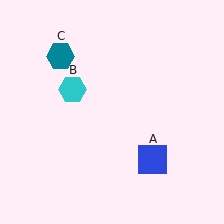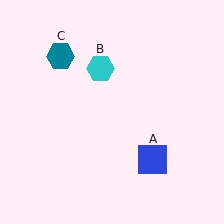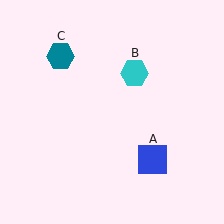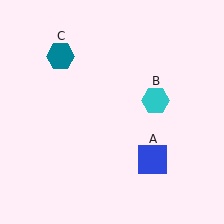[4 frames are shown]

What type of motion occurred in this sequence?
The cyan hexagon (object B) rotated clockwise around the center of the scene.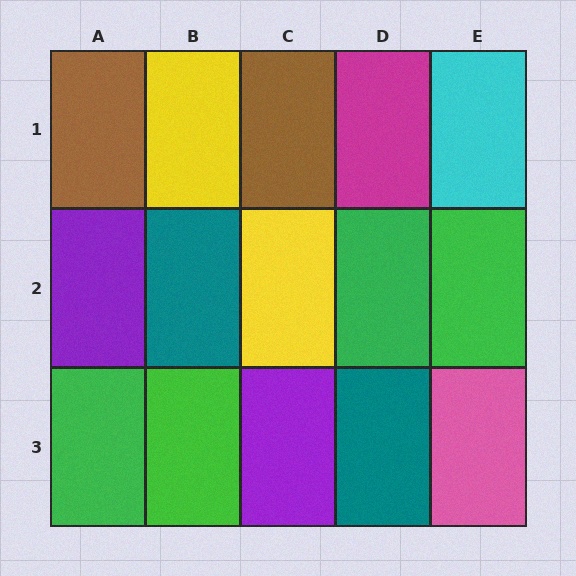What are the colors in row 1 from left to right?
Brown, yellow, brown, magenta, cyan.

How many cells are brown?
2 cells are brown.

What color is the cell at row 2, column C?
Yellow.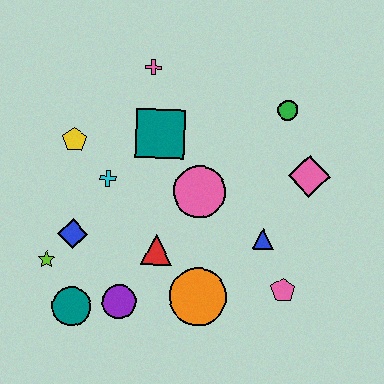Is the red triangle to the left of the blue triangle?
Yes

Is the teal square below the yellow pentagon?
No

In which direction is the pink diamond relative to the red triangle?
The pink diamond is to the right of the red triangle.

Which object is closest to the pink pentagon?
The blue triangle is closest to the pink pentagon.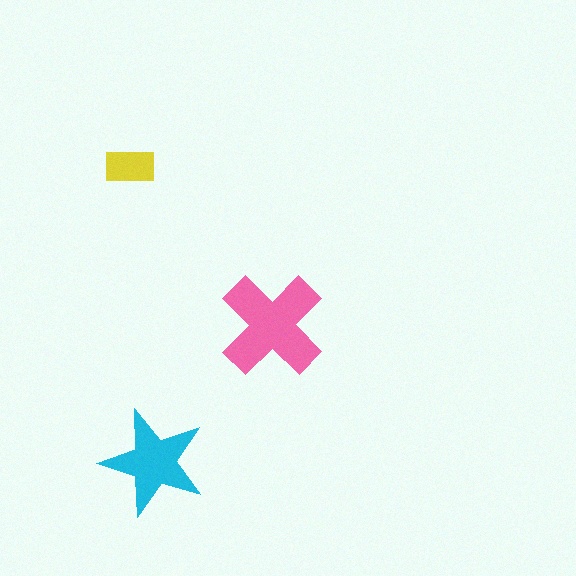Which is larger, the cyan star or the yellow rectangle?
The cyan star.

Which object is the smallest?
The yellow rectangle.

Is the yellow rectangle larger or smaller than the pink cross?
Smaller.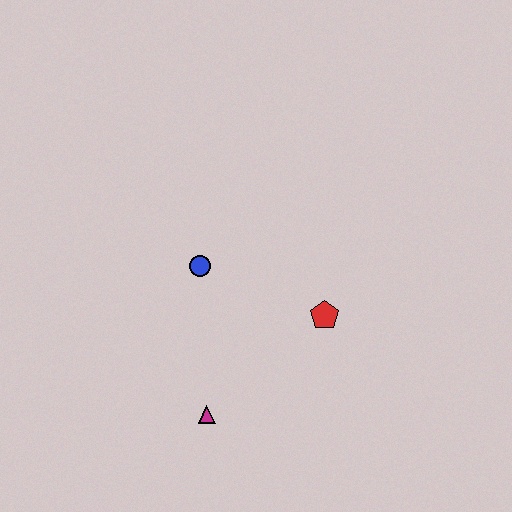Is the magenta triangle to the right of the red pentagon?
No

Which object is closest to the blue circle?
The red pentagon is closest to the blue circle.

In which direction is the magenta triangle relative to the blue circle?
The magenta triangle is below the blue circle.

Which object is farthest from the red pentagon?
The magenta triangle is farthest from the red pentagon.